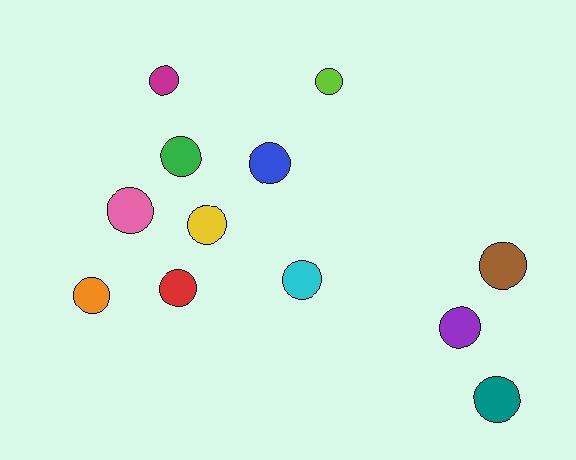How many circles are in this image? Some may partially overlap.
There are 12 circles.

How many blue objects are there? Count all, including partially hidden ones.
There is 1 blue object.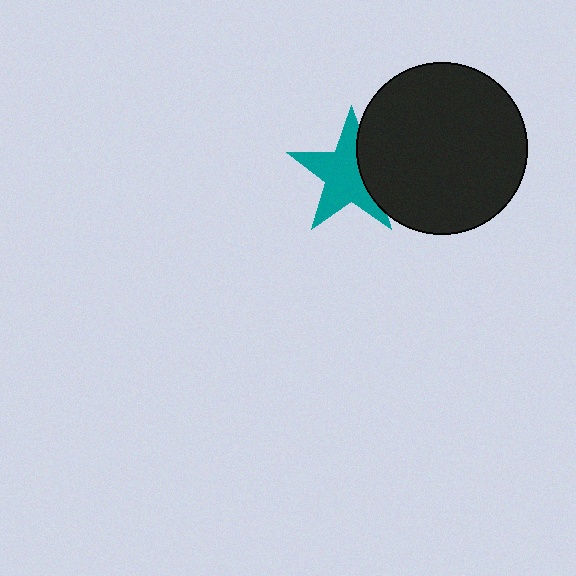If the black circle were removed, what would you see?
You would see the complete teal star.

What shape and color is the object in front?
The object in front is a black circle.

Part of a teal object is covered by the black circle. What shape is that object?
It is a star.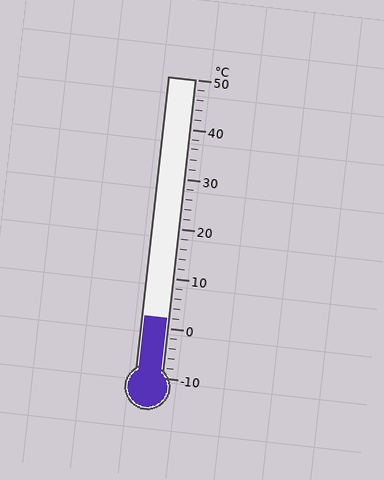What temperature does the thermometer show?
The thermometer shows approximately 2°C.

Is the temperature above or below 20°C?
The temperature is below 20°C.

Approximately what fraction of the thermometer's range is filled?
The thermometer is filled to approximately 20% of its range.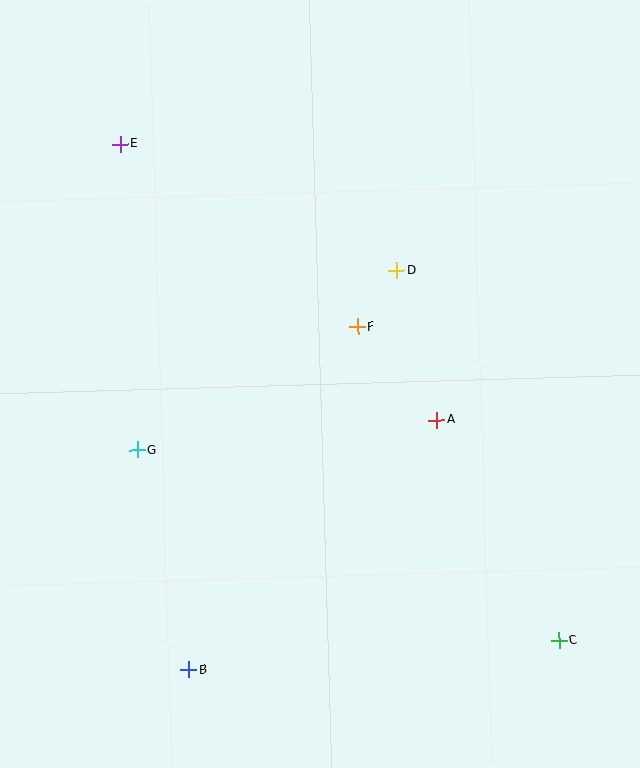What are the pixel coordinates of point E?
Point E is at (120, 144).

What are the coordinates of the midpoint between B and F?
The midpoint between B and F is at (273, 498).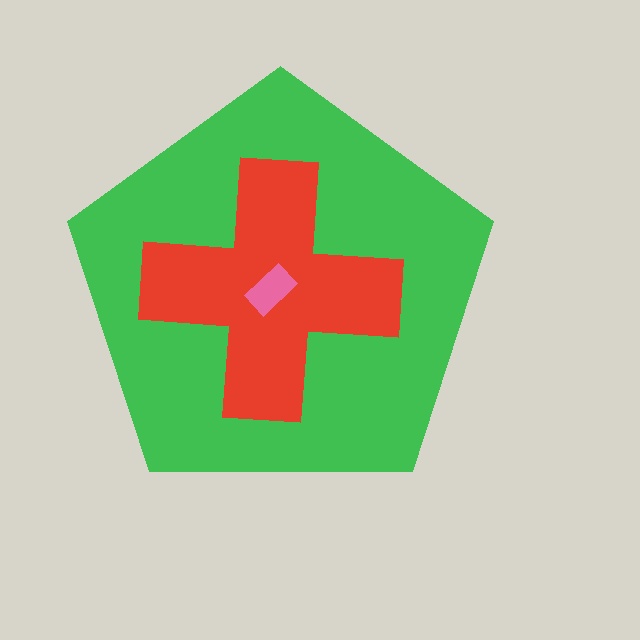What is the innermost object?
The pink rectangle.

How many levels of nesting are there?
3.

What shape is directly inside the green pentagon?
The red cross.